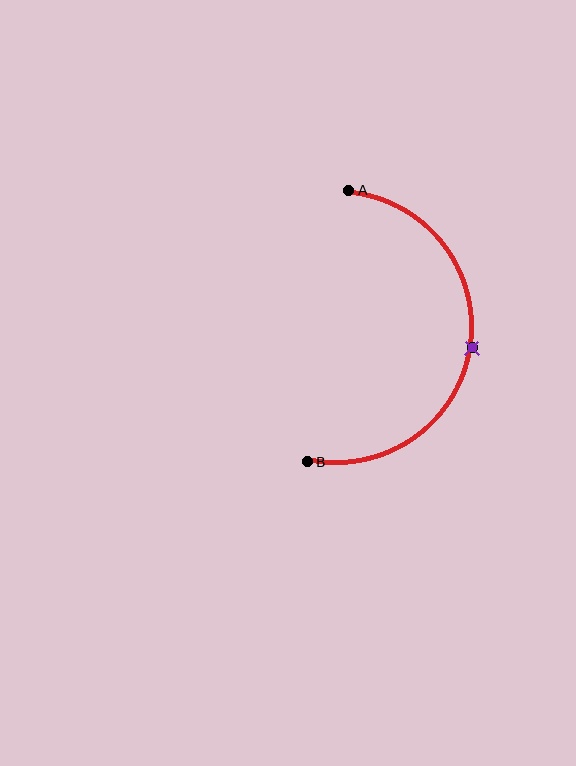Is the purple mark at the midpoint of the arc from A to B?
Yes. The purple mark lies on the arc at equal arc-length from both A and B — it is the arc midpoint.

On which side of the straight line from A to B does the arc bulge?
The arc bulges to the right of the straight line connecting A and B.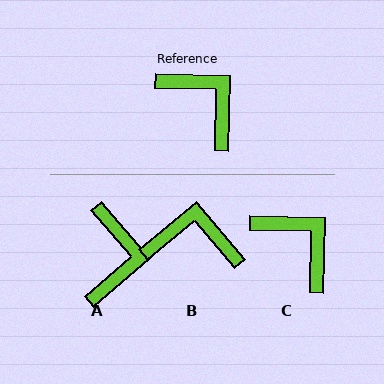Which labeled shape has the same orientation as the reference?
C.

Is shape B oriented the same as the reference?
No, it is off by about 41 degrees.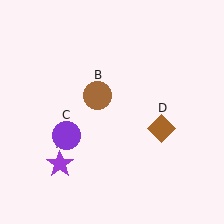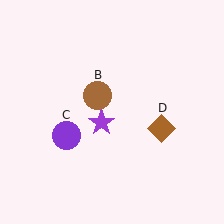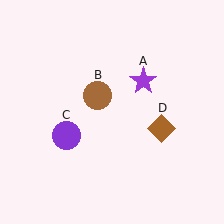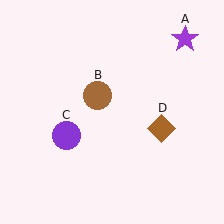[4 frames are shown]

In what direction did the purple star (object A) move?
The purple star (object A) moved up and to the right.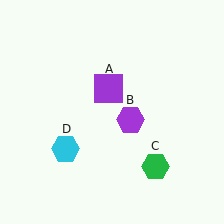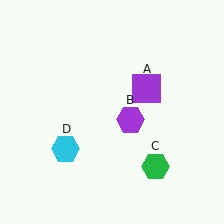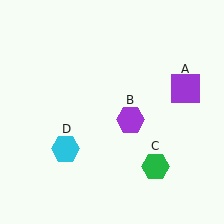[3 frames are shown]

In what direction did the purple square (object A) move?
The purple square (object A) moved right.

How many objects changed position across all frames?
1 object changed position: purple square (object A).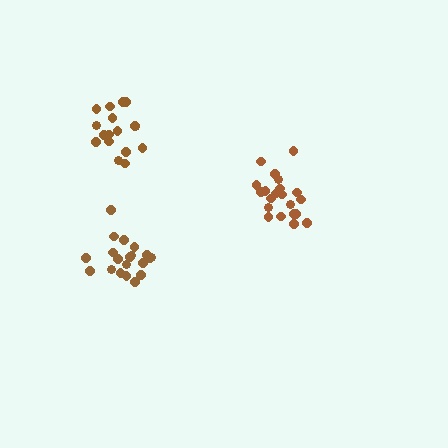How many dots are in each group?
Group 1: 21 dots, Group 2: 20 dots, Group 3: 17 dots (58 total).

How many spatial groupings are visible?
There are 3 spatial groupings.